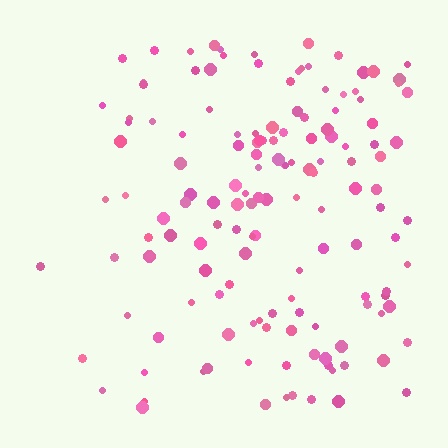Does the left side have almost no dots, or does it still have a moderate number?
Still a moderate number, just noticeably fewer than the right.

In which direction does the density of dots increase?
From left to right, with the right side densest.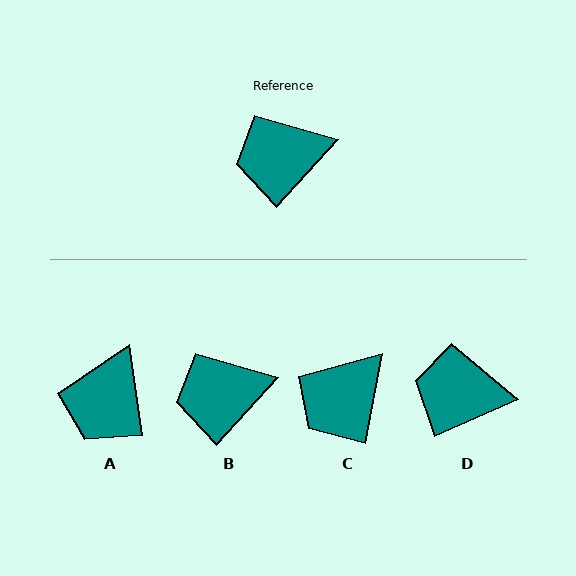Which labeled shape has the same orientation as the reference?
B.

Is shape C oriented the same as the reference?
No, it is off by about 32 degrees.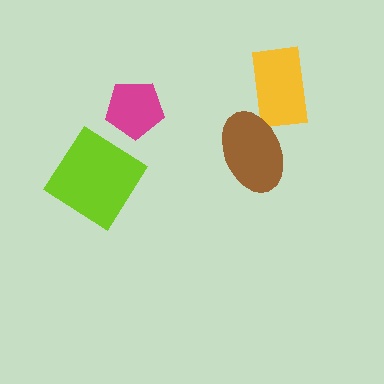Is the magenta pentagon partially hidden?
No, no other shape covers it.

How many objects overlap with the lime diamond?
0 objects overlap with the lime diamond.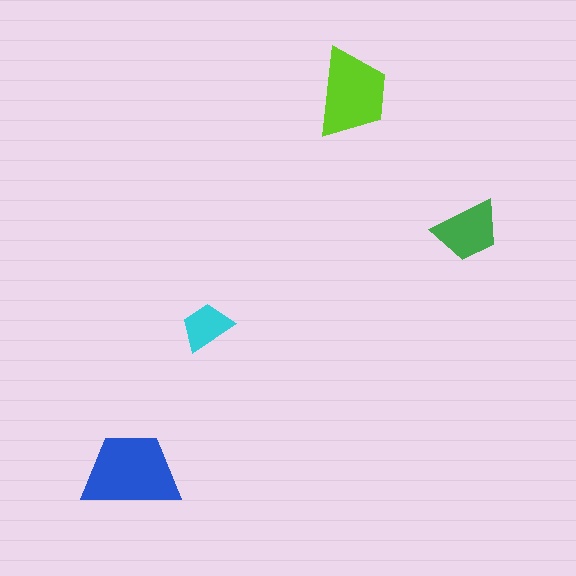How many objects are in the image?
There are 4 objects in the image.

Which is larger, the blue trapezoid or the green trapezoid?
The blue one.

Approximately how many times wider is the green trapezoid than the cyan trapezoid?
About 1.5 times wider.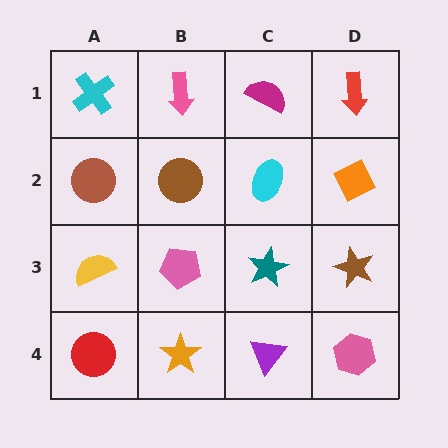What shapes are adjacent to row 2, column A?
A cyan cross (row 1, column A), a yellow semicircle (row 3, column A), a brown circle (row 2, column B).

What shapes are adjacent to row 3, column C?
A cyan ellipse (row 2, column C), a purple triangle (row 4, column C), a pink pentagon (row 3, column B), a brown star (row 3, column D).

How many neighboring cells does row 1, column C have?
3.